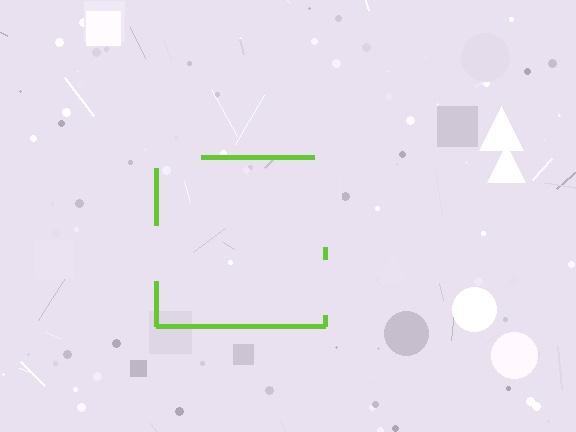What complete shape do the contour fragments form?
The contour fragments form a square.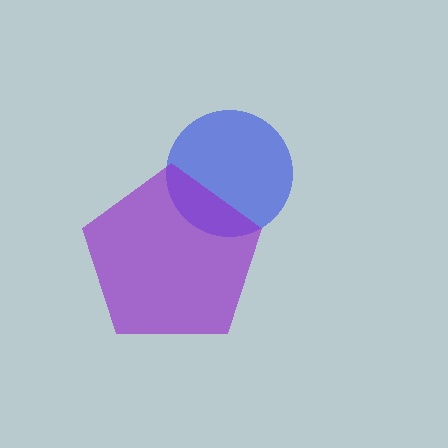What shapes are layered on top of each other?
The layered shapes are: a blue circle, a purple pentagon.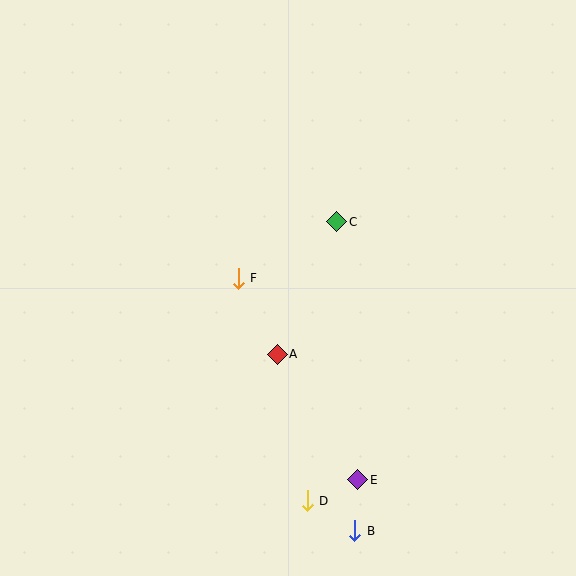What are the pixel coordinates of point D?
Point D is at (307, 501).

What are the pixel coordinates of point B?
Point B is at (355, 531).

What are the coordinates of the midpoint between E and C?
The midpoint between E and C is at (347, 351).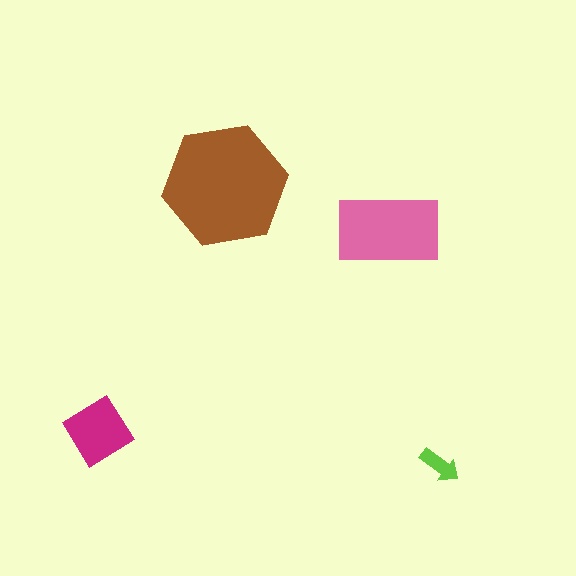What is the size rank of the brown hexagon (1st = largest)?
1st.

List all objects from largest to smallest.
The brown hexagon, the pink rectangle, the magenta diamond, the lime arrow.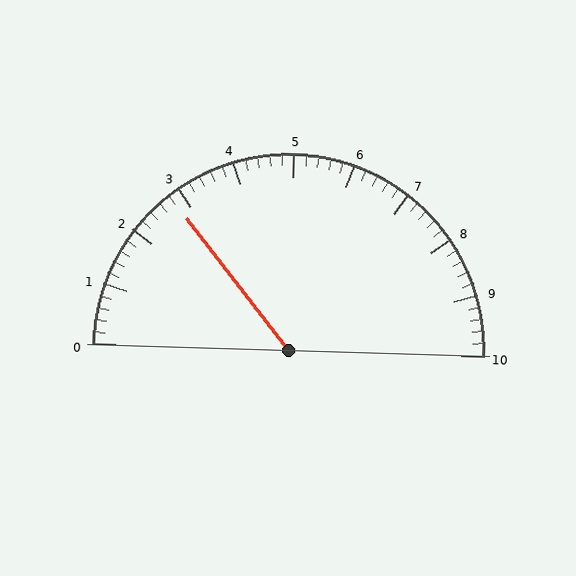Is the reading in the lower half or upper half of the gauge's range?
The reading is in the lower half of the range (0 to 10).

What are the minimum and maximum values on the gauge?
The gauge ranges from 0 to 10.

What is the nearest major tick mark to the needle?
The nearest major tick mark is 3.